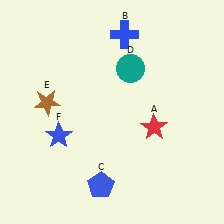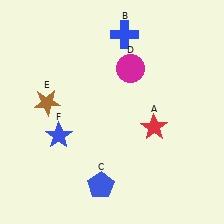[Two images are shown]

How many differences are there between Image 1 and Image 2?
There is 1 difference between the two images.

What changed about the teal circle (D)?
In Image 1, D is teal. In Image 2, it changed to magenta.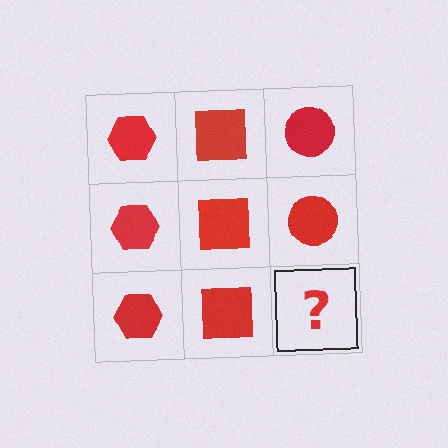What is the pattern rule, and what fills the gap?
The rule is that each column has a consistent shape. The gap should be filled with a red circle.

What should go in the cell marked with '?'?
The missing cell should contain a red circle.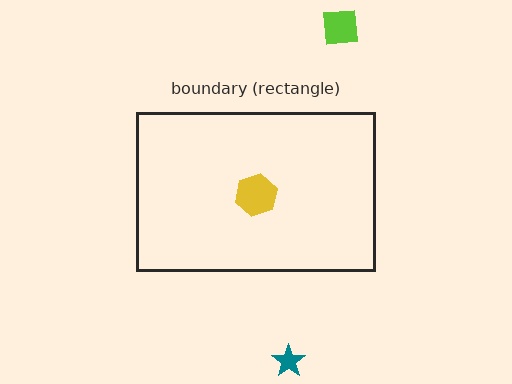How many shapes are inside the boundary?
1 inside, 2 outside.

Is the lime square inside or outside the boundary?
Outside.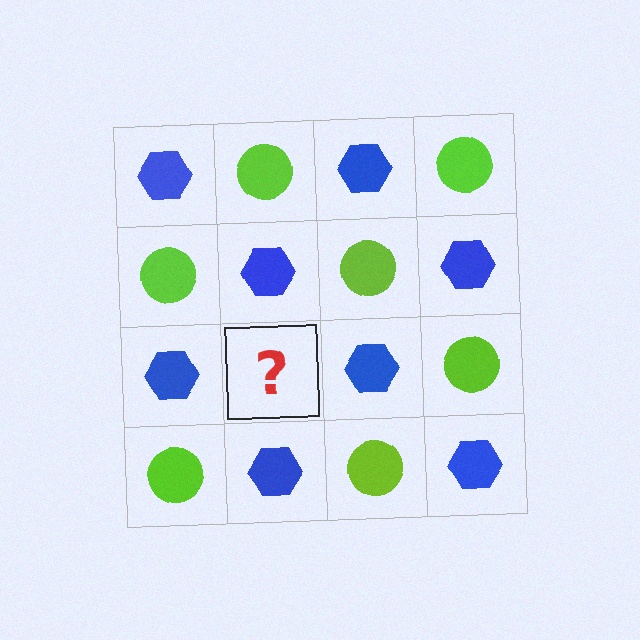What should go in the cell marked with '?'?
The missing cell should contain a lime circle.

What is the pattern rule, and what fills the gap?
The rule is that it alternates blue hexagon and lime circle in a checkerboard pattern. The gap should be filled with a lime circle.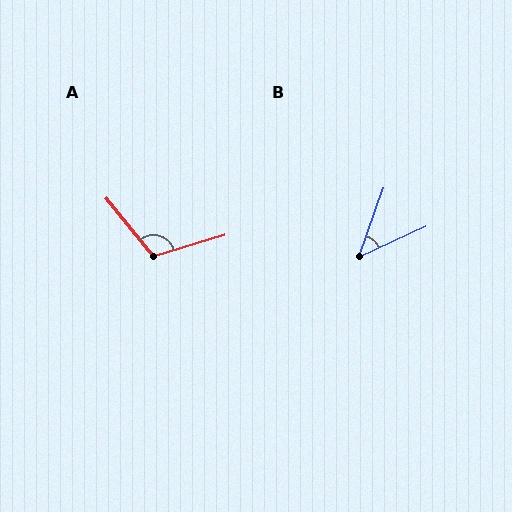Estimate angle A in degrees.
Approximately 112 degrees.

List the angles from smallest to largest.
B (46°), A (112°).